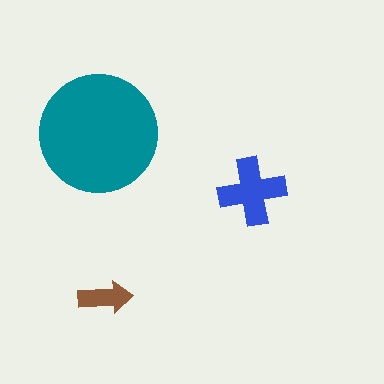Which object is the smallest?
The brown arrow.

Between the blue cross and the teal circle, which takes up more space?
The teal circle.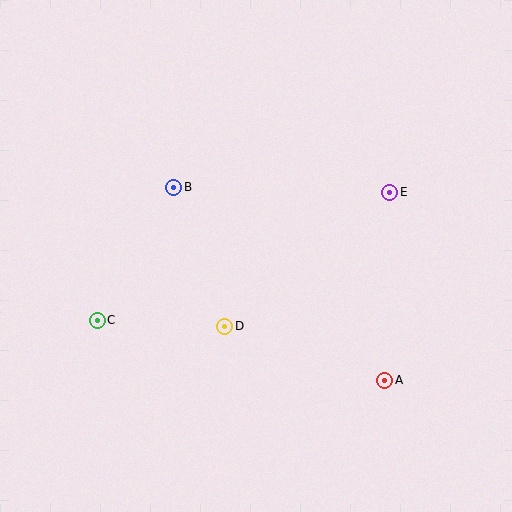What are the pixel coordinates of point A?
Point A is at (385, 380).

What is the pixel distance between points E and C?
The distance between E and C is 319 pixels.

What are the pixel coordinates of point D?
Point D is at (225, 326).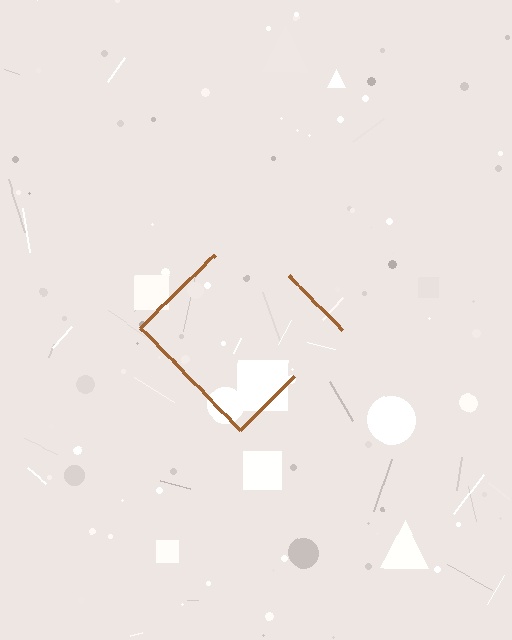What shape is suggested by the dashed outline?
The dashed outline suggests a diamond.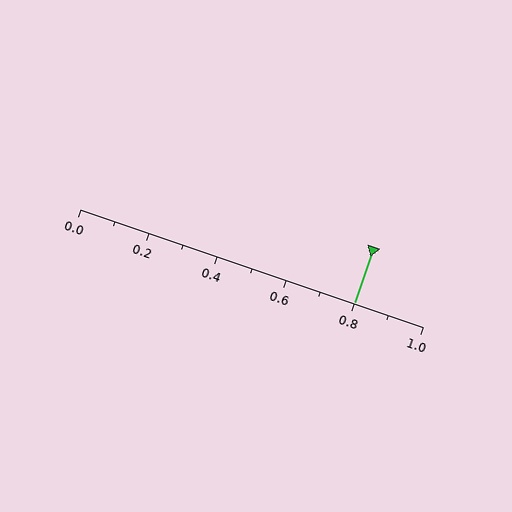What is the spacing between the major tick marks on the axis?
The major ticks are spaced 0.2 apart.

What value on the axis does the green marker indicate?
The marker indicates approximately 0.8.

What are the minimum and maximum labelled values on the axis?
The axis runs from 0.0 to 1.0.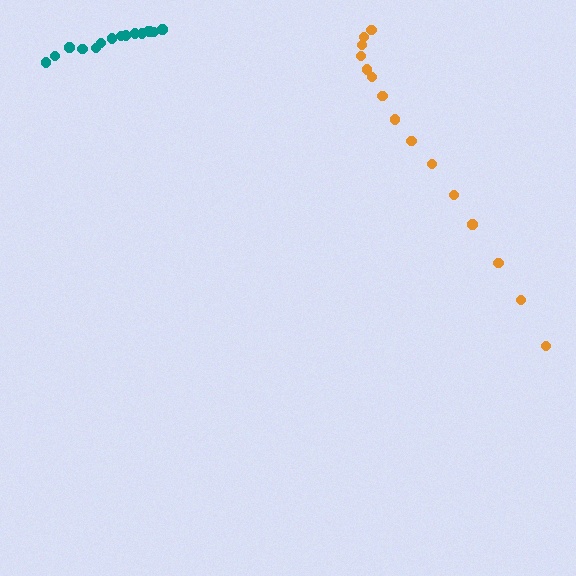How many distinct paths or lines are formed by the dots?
There are 2 distinct paths.